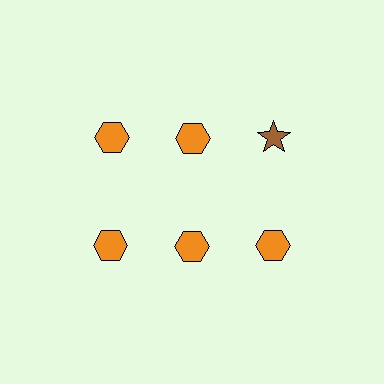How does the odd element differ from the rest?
It differs in both color (brown instead of orange) and shape (star instead of hexagon).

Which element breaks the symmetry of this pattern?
The brown star in the top row, center column breaks the symmetry. All other shapes are orange hexagons.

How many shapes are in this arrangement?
There are 6 shapes arranged in a grid pattern.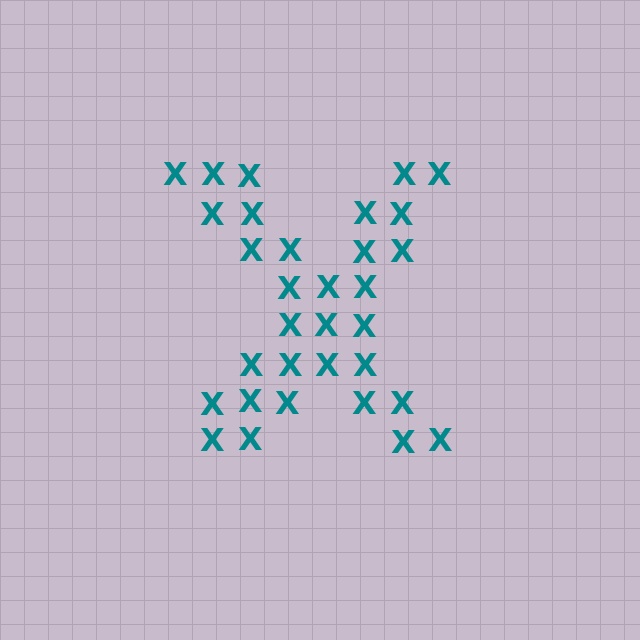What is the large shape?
The large shape is the letter X.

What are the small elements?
The small elements are letter X's.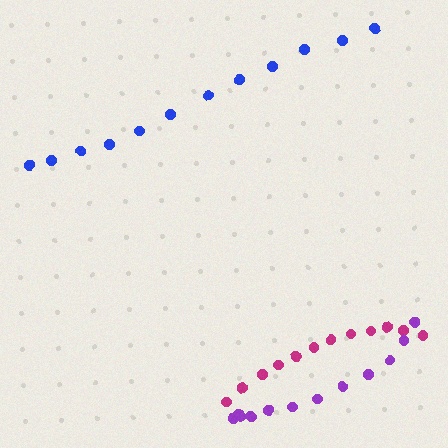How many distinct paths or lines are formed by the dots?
There are 3 distinct paths.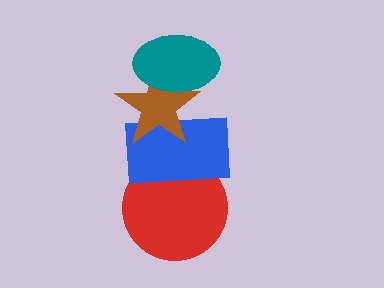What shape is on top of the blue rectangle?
The brown star is on top of the blue rectangle.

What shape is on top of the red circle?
The blue rectangle is on top of the red circle.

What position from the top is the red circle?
The red circle is 4th from the top.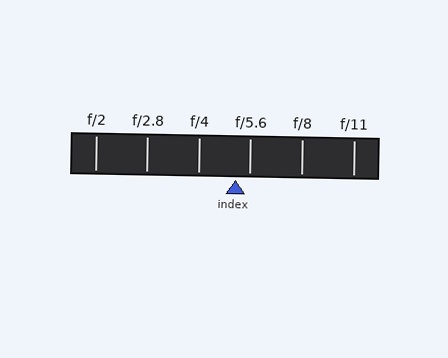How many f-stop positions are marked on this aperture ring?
There are 6 f-stop positions marked.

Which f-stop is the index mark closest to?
The index mark is closest to f/5.6.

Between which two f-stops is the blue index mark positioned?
The index mark is between f/4 and f/5.6.